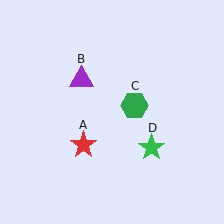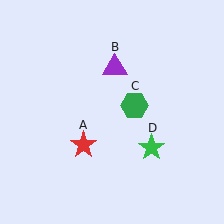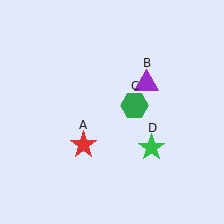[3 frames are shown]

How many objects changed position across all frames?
1 object changed position: purple triangle (object B).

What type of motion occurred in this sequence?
The purple triangle (object B) rotated clockwise around the center of the scene.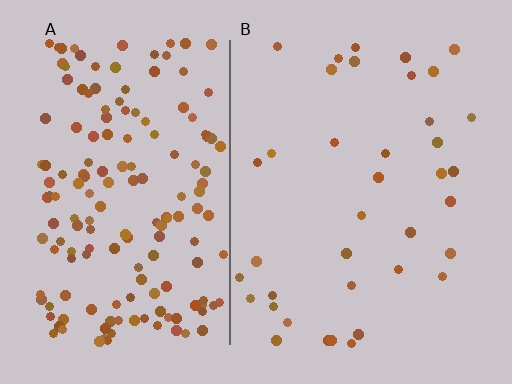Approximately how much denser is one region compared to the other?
Approximately 4.4× — region A over region B.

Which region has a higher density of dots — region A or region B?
A (the left).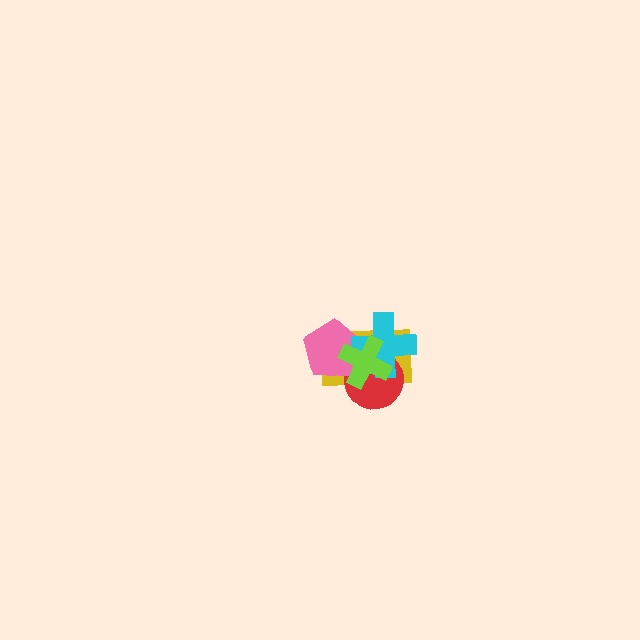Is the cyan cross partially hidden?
Yes, it is partially covered by another shape.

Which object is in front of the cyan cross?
The lime cross is in front of the cyan cross.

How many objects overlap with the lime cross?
4 objects overlap with the lime cross.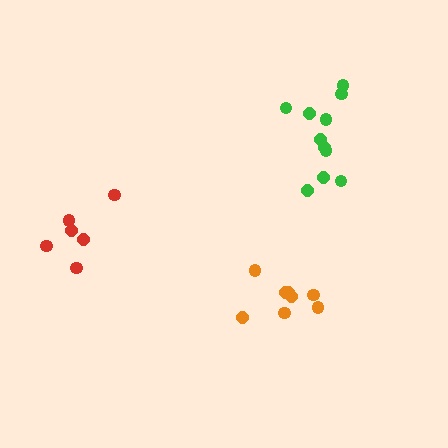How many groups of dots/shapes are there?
There are 3 groups.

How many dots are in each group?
Group 1: 8 dots, Group 2: 6 dots, Group 3: 11 dots (25 total).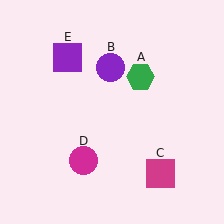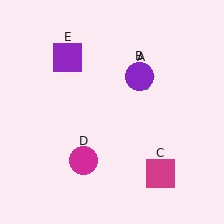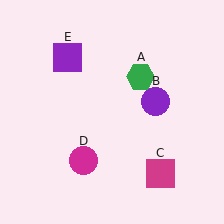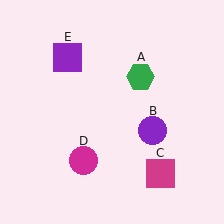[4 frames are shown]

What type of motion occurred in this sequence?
The purple circle (object B) rotated clockwise around the center of the scene.